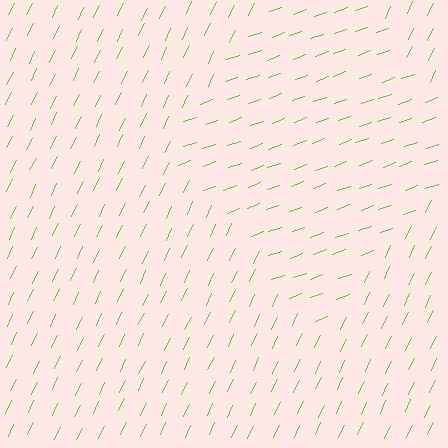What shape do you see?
I see a diamond.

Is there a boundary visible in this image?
Yes, there is a texture boundary formed by a change in line orientation.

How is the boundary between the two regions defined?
The boundary is defined purely by a change in line orientation (approximately 45 degrees difference). All lines are the same color and thickness.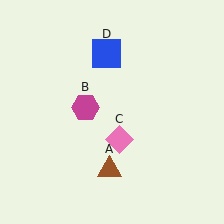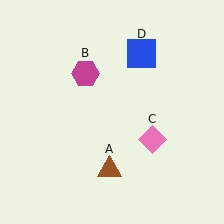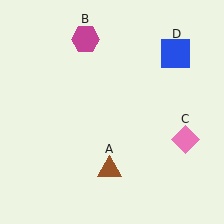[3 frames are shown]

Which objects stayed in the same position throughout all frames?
Brown triangle (object A) remained stationary.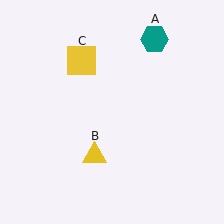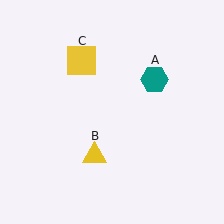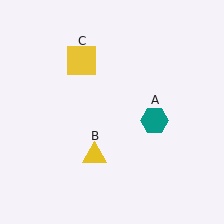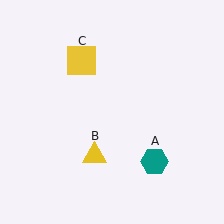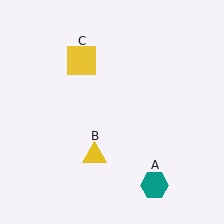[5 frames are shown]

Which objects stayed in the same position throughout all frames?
Yellow triangle (object B) and yellow square (object C) remained stationary.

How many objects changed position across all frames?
1 object changed position: teal hexagon (object A).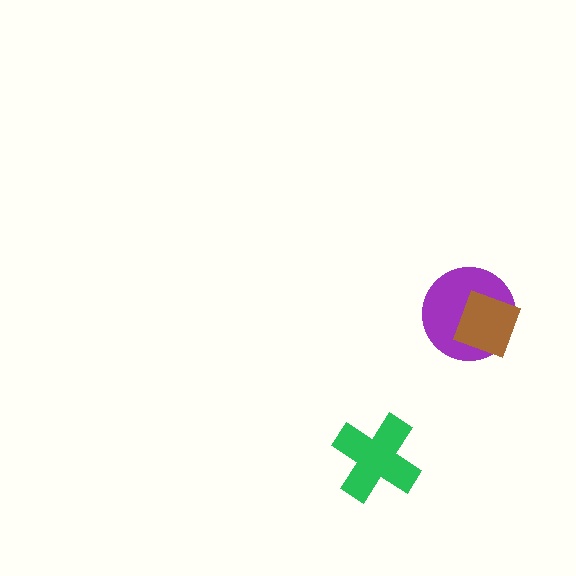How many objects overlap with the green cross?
0 objects overlap with the green cross.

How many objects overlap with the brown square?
1 object overlaps with the brown square.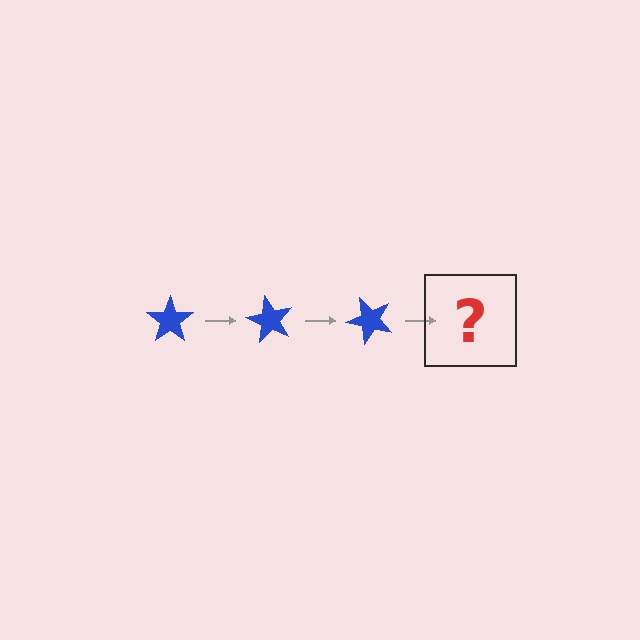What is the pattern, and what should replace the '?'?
The pattern is that the star rotates 60 degrees each step. The '?' should be a blue star rotated 180 degrees.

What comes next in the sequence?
The next element should be a blue star rotated 180 degrees.